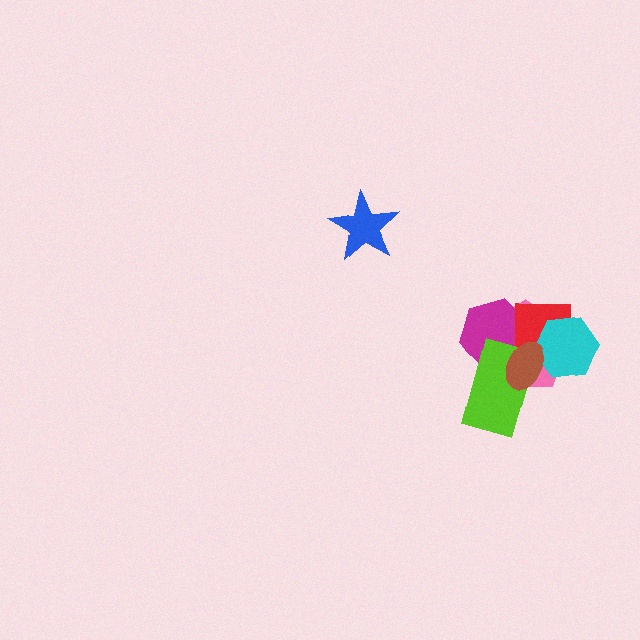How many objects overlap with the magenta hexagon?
4 objects overlap with the magenta hexagon.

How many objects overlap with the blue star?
0 objects overlap with the blue star.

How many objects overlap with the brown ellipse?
5 objects overlap with the brown ellipse.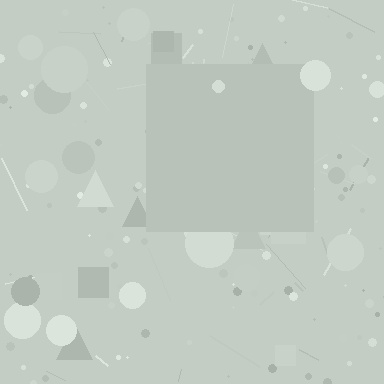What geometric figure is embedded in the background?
A square is embedded in the background.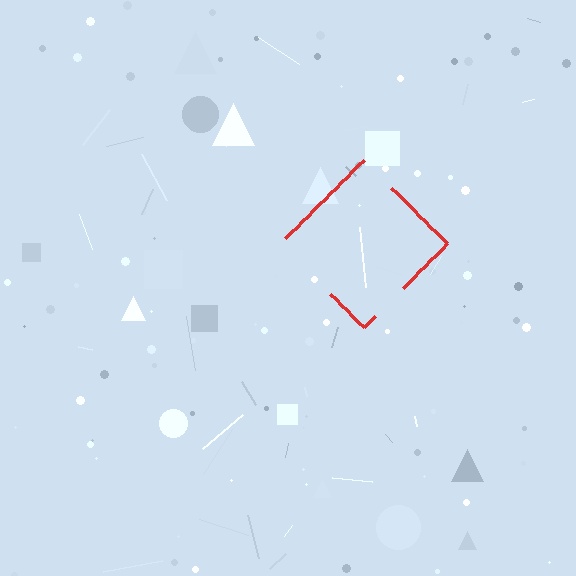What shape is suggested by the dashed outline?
The dashed outline suggests a diamond.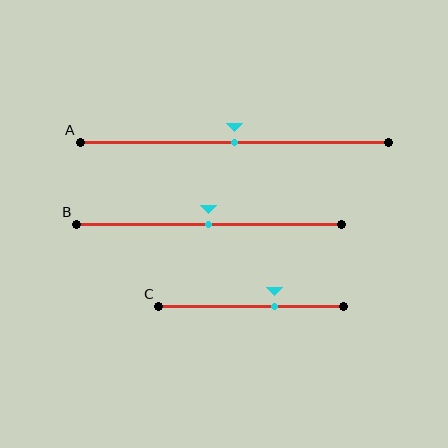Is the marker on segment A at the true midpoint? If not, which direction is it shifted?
Yes, the marker on segment A is at the true midpoint.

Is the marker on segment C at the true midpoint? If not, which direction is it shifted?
No, the marker on segment C is shifted to the right by about 13% of the segment length.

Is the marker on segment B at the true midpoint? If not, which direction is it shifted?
Yes, the marker on segment B is at the true midpoint.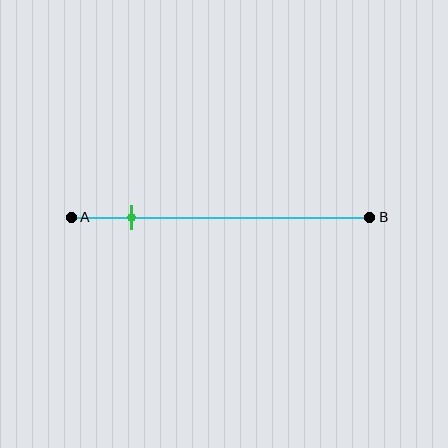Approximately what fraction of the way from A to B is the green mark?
The green mark is approximately 20% of the way from A to B.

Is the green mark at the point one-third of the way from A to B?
No, the mark is at about 20% from A, not at the 33% one-third point.